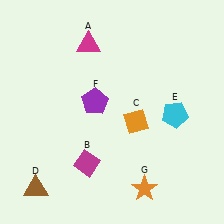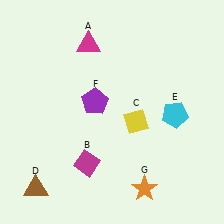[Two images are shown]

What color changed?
The diamond (C) changed from orange in Image 1 to yellow in Image 2.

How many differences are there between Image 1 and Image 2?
There is 1 difference between the two images.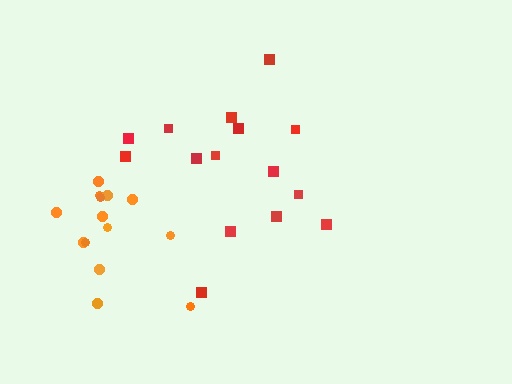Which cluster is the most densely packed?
Orange.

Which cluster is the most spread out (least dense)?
Red.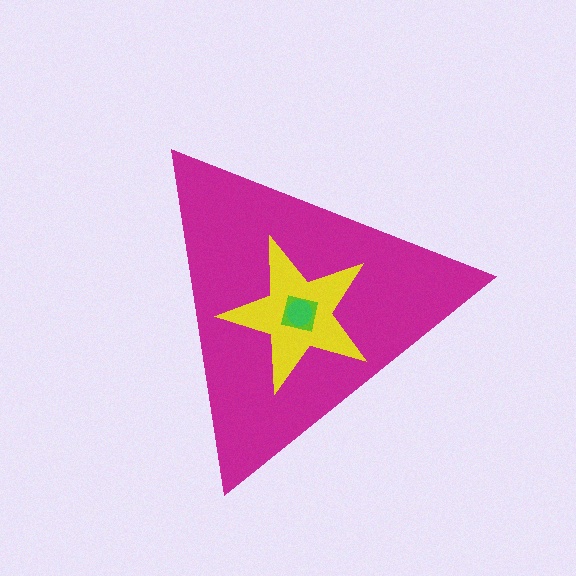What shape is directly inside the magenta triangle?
The yellow star.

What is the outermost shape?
The magenta triangle.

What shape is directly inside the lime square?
The green circle.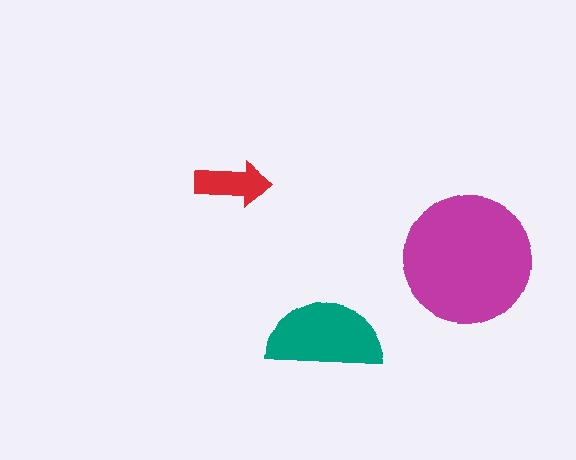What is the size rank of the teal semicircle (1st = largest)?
2nd.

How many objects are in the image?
There are 3 objects in the image.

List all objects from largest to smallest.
The magenta circle, the teal semicircle, the red arrow.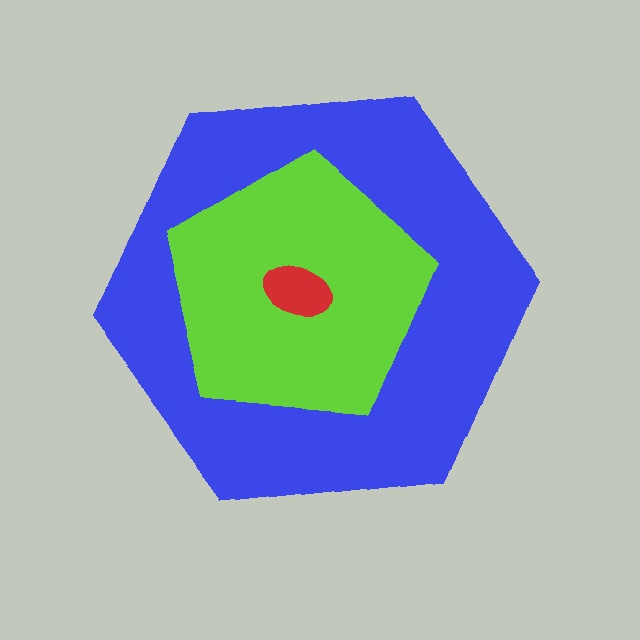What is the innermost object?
The red ellipse.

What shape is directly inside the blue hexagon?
The lime pentagon.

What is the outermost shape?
The blue hexagon.